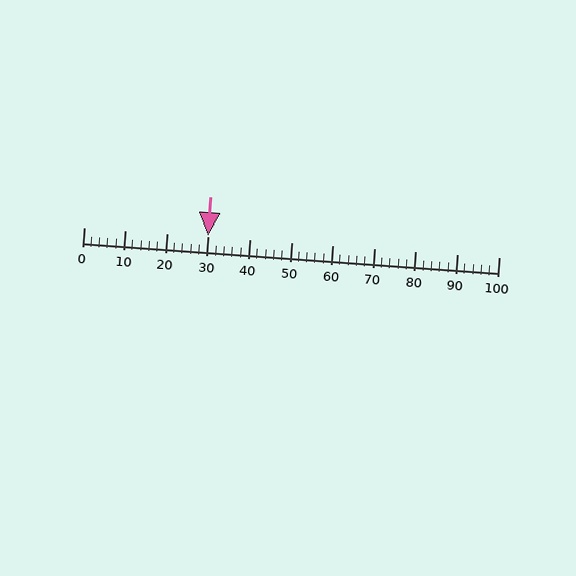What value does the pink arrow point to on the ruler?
The pink arrow points to approximately 30.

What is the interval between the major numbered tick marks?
The major tick marks are spaced 10 units apart.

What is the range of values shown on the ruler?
The ruler shows values from 0 to 100.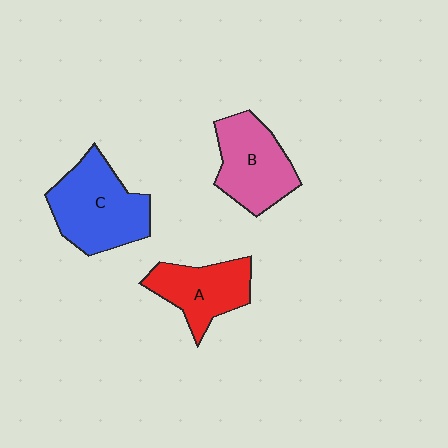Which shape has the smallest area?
Shape A (red).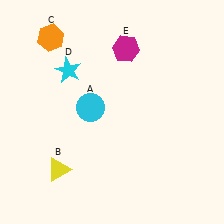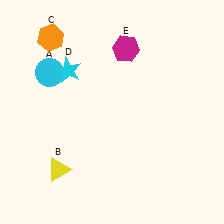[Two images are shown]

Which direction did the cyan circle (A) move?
The cyan circle (A) moved left.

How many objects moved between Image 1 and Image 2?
1 object moved between the two images.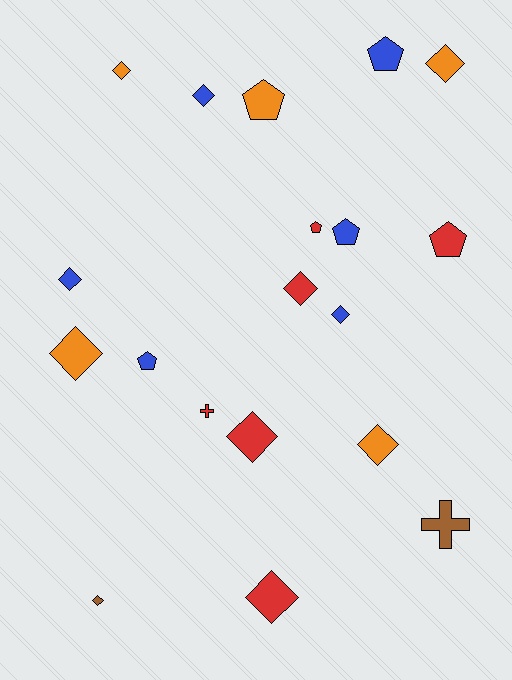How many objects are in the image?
There are 19 objects.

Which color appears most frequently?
Red, with 6 objects.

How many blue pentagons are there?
There are 3 blue pentagons.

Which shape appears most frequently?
Diamond, with 11 objects.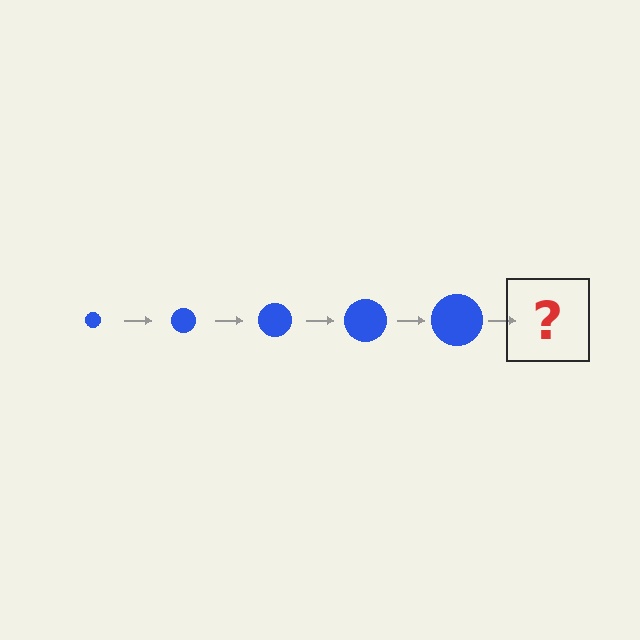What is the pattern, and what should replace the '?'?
The pattern is that the circle gets progressively larger each step. The '?' should be a blue circle, larger than the previous one.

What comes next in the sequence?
The next element should be a blue circle, larger than the previous one.